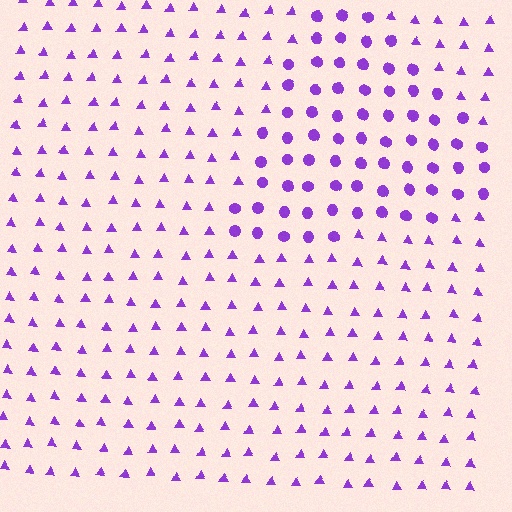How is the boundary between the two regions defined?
The boundary is defined by a change in element shape: circles inside vs. triangles outside. All elements share the same color and spacing.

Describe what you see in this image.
The image is filled with small purple elements arranged in a uniform grid. A triangle-shaped region contains circles, while the surrounding area contains triangles. The boundary is defined purely by the change in element shape.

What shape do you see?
I see a triangle.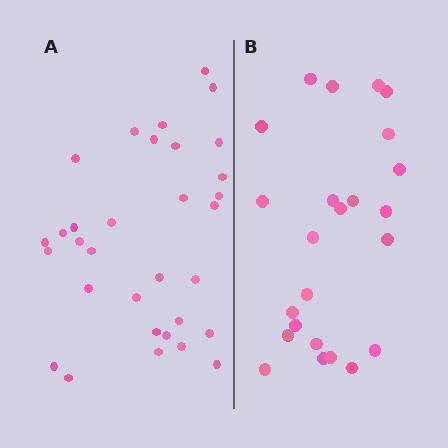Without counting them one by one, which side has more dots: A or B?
Region A (the left region) has more dots.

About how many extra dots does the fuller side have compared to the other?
Region A has roughly 8 or so more dots than region B.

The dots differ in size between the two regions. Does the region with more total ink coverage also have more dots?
No. Region B has more total ink coverage because its dots are larger, but region A actually contains more individual dots. Total area can be misleading — the number of items is what matters here.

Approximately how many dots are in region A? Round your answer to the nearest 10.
About 30 dots. (The exact count is 32, which rounds to 30.)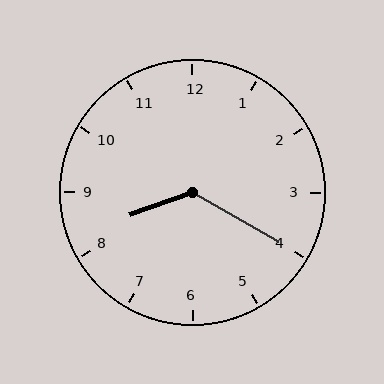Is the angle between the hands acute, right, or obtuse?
It is obtuse.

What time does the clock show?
8:20.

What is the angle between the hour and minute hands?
Approximately 130 degrees.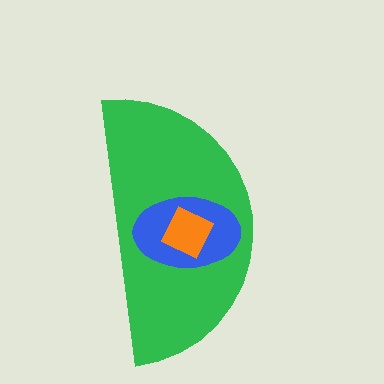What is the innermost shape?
The orange square.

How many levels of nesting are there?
3.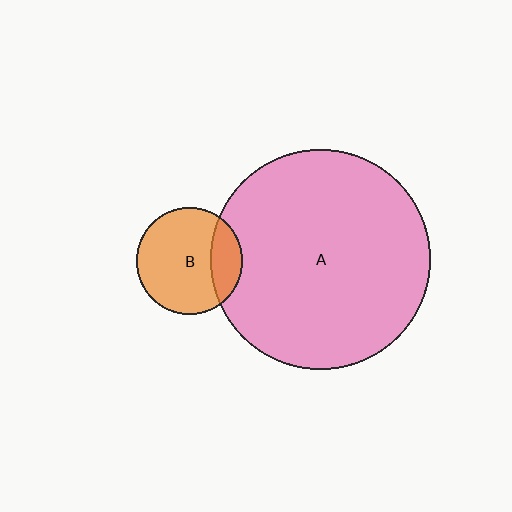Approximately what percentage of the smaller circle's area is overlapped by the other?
Approximately 20%.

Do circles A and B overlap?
Yes.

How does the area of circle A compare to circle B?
Approximately 4.3 times.